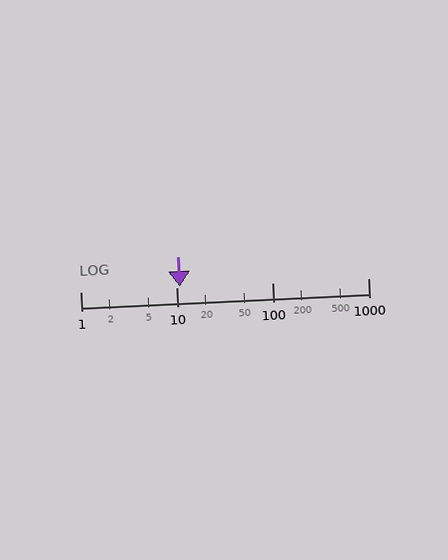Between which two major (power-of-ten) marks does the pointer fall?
The pointer is between 10 and 100.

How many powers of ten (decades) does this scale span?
The scale spans 3 decades, from 1 to 1000.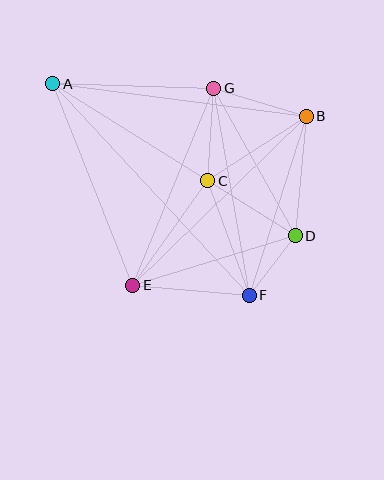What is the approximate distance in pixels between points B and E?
The distance between B and E is approximately 242 pixels.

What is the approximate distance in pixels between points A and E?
The distance between A and E is approximately 217 pixels.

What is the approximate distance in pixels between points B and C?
The distance between B and C is approximately 118 pixels.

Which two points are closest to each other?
Points D and F are closest to each other.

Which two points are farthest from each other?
Points A and F are farthest from each other.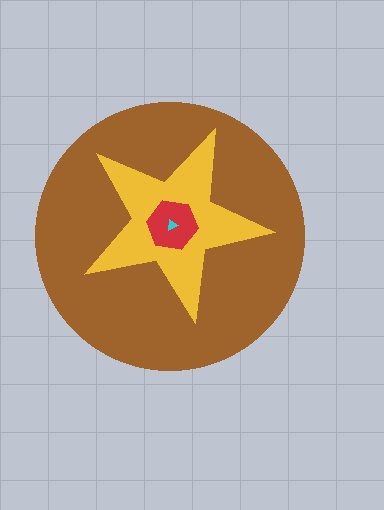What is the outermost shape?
The brown circle.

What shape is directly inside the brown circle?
The yellow star.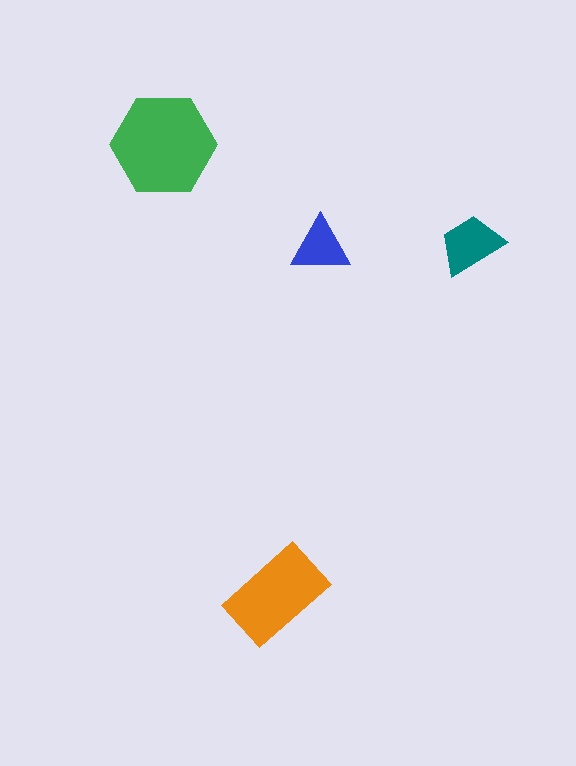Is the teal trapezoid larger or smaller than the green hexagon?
Smaller.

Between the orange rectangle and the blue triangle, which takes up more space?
The orange rectangle.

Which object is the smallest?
The blue triangle.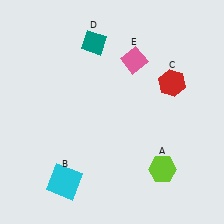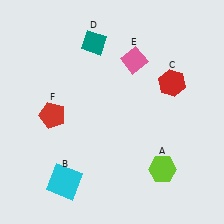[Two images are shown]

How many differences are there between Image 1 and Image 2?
There is 1 difference between the two images.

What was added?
A red pentagon (F) was added in Image 2.